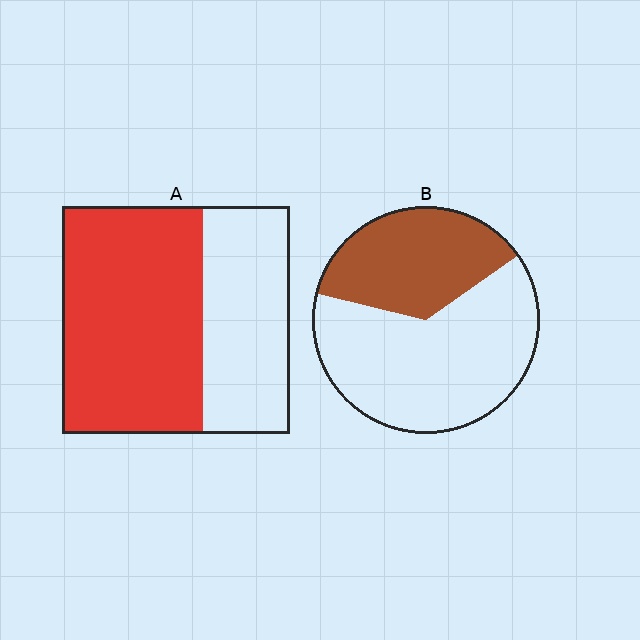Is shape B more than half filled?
No.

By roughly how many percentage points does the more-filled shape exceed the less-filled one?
By roughly 25 percentage points (A over B).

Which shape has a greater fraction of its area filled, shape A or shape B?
Shape A.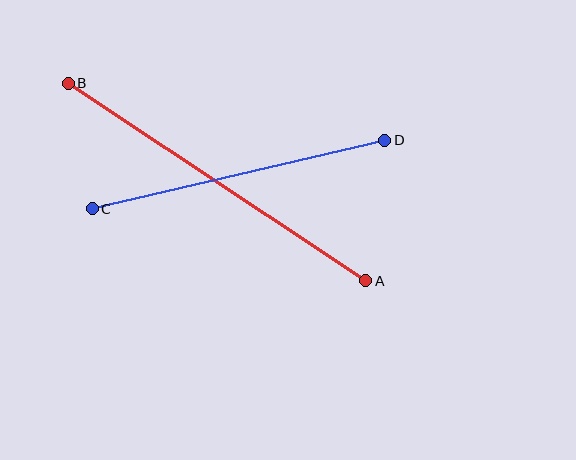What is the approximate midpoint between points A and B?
The midpoint is at approximately (217, 182) pixels.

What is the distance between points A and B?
The distance is approximately 357 pixels.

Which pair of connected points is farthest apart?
Points A and B are farthest apart.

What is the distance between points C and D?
The distance is approximately 301 pixels.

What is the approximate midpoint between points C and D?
The midpoint is at approximately (238, 174) pixels.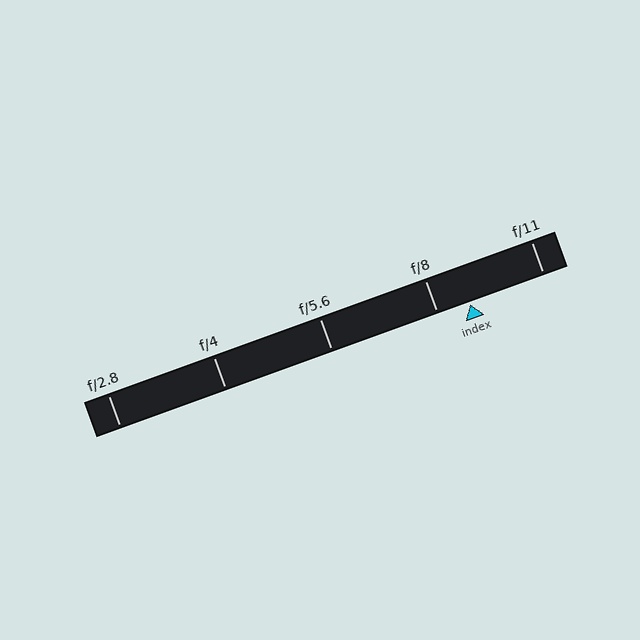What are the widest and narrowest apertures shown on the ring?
The widest aperture shown is f/2.8 and the narrowest is f/11.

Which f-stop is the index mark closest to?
The index mark is closest to f/8.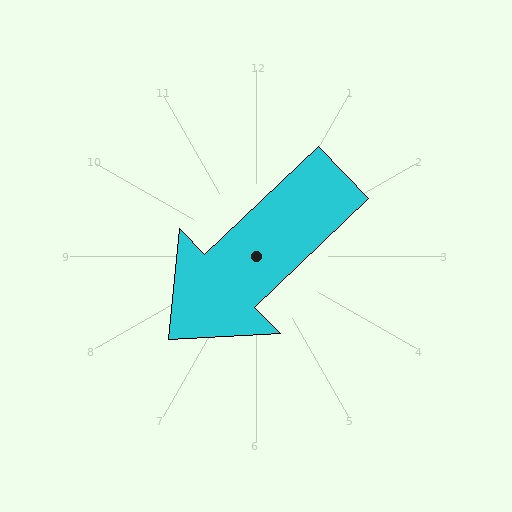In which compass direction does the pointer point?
Southwest.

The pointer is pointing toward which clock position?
Roughly 8 o'clock.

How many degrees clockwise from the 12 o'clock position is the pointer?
Approximately 226 degrees.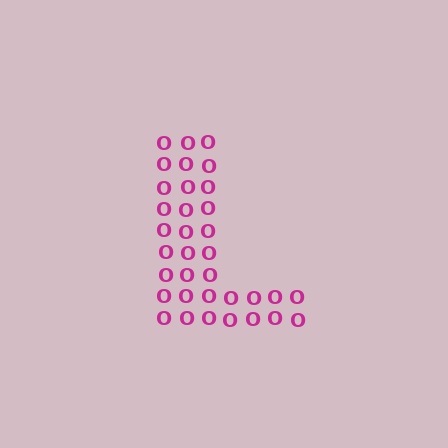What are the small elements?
The small elements are letter O's.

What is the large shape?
The large shape is the letter L.